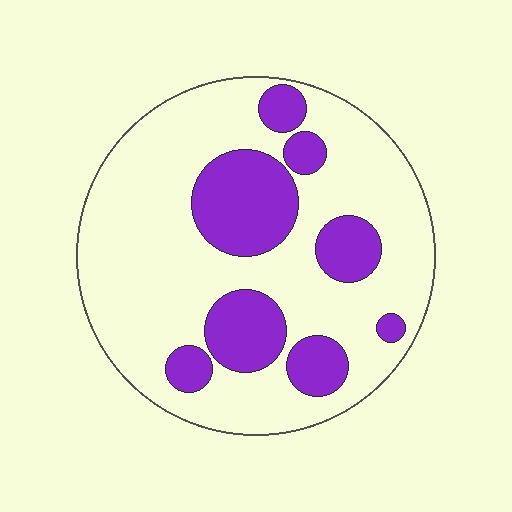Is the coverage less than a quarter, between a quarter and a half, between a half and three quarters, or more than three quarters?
Between a quarter and a half.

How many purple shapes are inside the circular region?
8.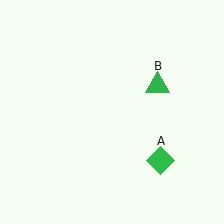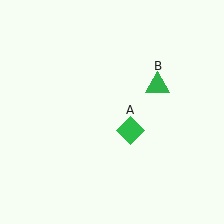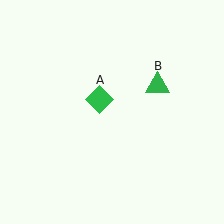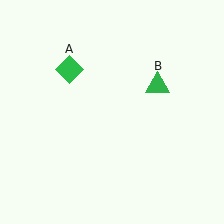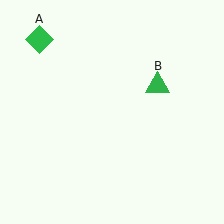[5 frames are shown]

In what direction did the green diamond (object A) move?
The green diamond (object A) moved up and to the left.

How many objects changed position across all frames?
1 object changed position: green diamond (object A).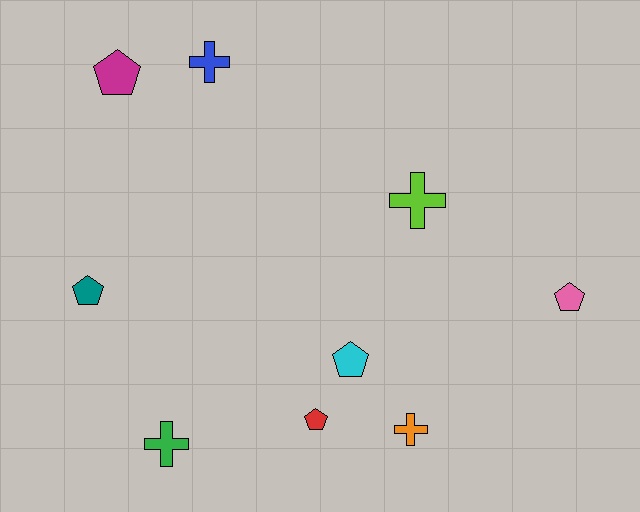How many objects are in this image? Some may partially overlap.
There are 9 objects.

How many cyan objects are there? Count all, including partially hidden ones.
There is 1 cyan object.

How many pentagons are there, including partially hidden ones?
There are 5 pentagons.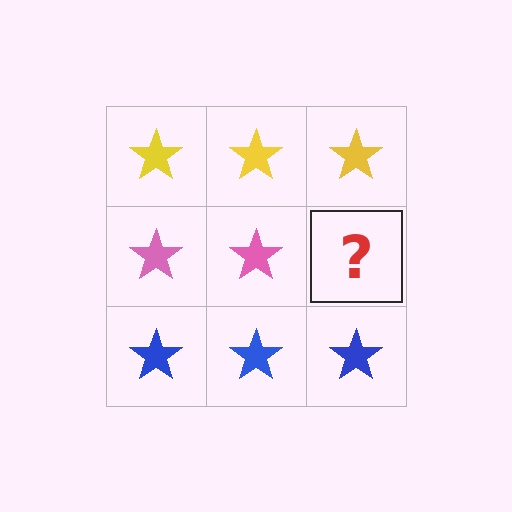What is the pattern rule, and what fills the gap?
The rule is that each row has a consistent color. The gap should be filled with a pink star.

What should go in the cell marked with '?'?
The missing cell should contain a pink star.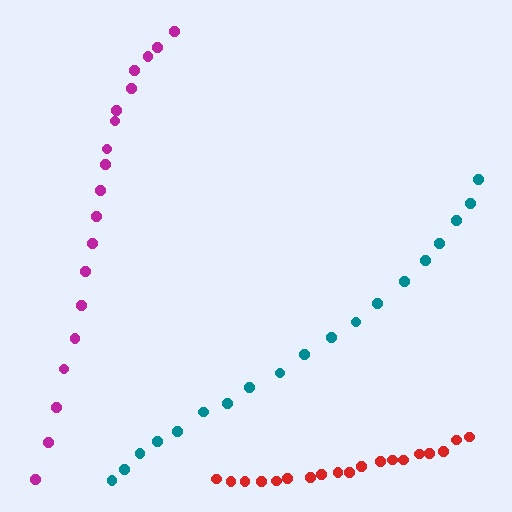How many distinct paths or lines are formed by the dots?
There are 3 distinct paths.